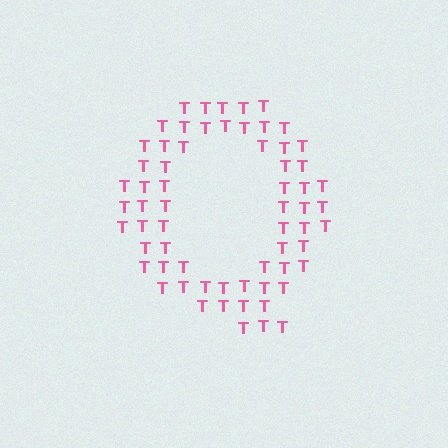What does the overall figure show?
The overall figure shows the letter Q.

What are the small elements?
The small elements are letter T's.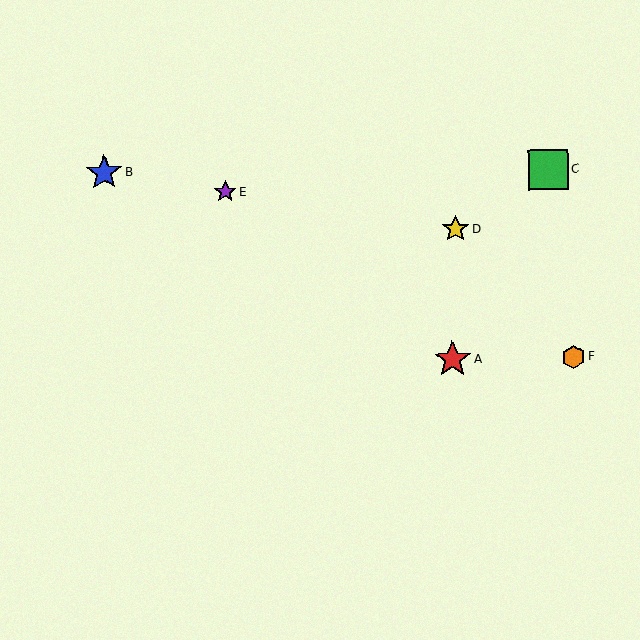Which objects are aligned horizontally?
Objects A, F are aligned horizontally.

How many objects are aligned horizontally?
2 objects (A, F) are aligned horizontally.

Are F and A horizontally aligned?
Yes, both are at y≈357.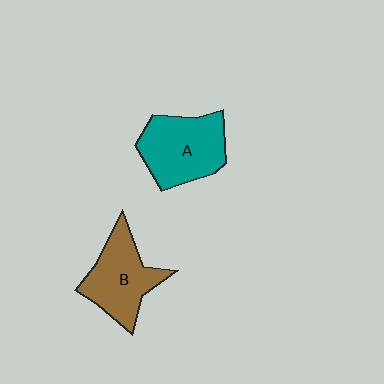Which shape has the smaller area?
Shape B (brown).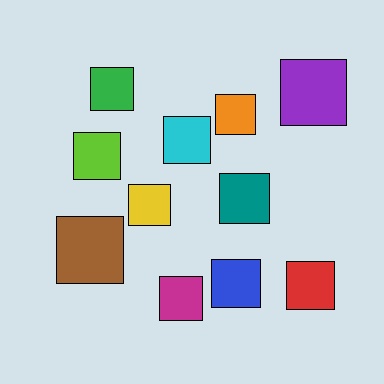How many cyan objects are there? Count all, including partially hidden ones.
There is 1 cyan object.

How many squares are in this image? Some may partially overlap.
There are 11 squares.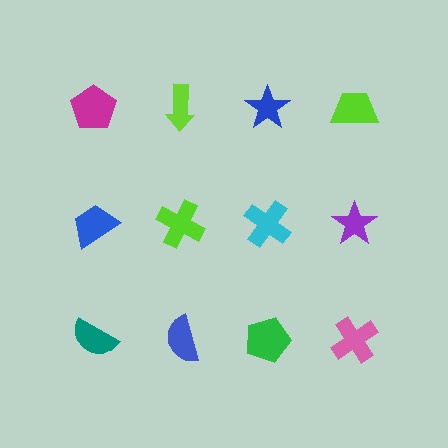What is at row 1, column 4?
A lime trapezoid.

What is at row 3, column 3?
A green pentagon.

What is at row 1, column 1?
A magenta pentagon.